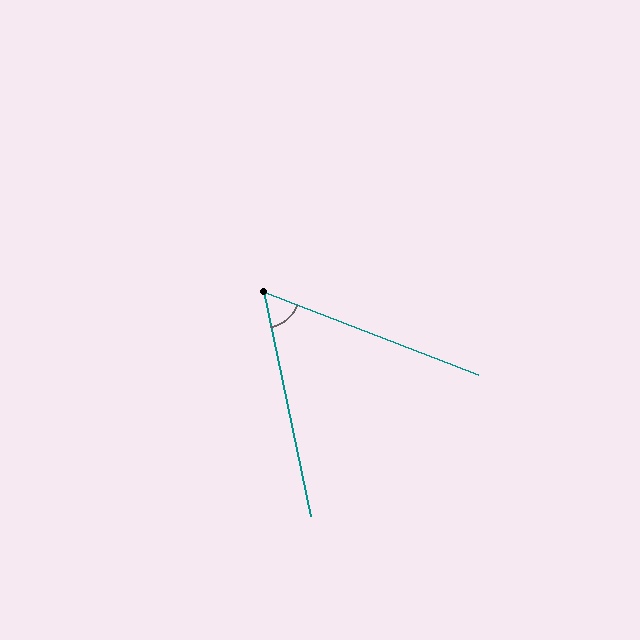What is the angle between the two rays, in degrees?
Approximately 57 degrees.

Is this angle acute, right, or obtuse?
It is acute.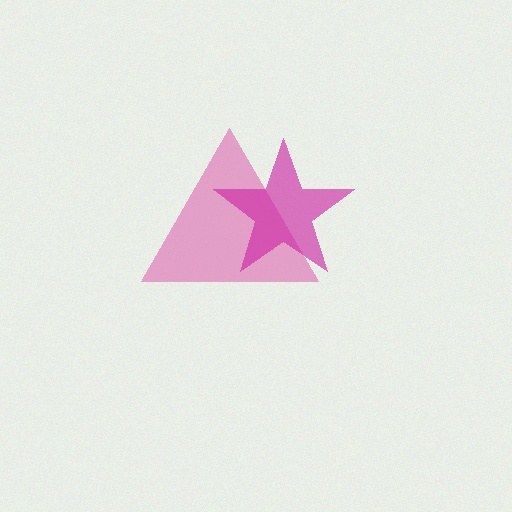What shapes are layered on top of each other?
The layered shapes are: a pink triangle, a magenta star.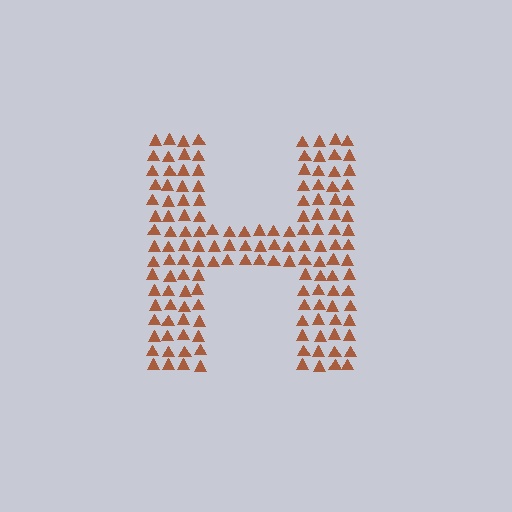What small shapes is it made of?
It is made of small triangles.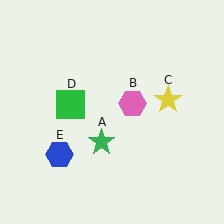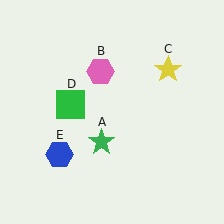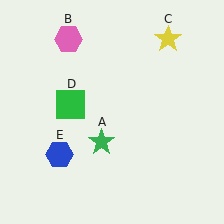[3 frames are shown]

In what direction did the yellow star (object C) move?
The yellow star (object C) moved up.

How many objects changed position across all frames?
2 objects changed position: pink hexagon (object B), yellow star (object C).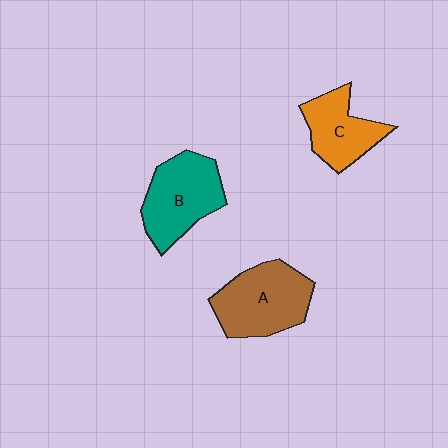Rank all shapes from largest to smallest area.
From largest to smallest: A (brown), B (teal), C (orange).